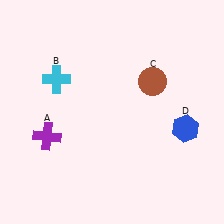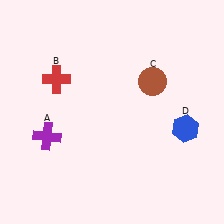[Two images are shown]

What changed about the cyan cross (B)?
In Image 1, B is cyan. In Image 2, it changed to red.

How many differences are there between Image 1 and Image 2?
There is 1 difference between the two images.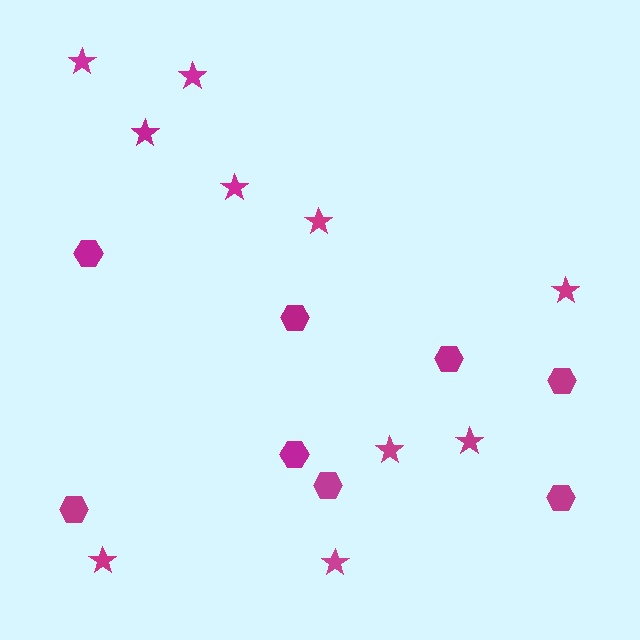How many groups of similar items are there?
There are 2 groups: one group of stars (10) and one group of hexagons (8).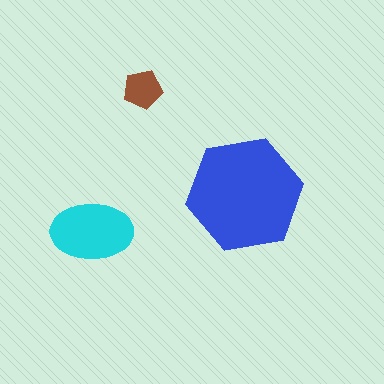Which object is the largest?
The blue hexagon.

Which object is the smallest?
The brown pentagon.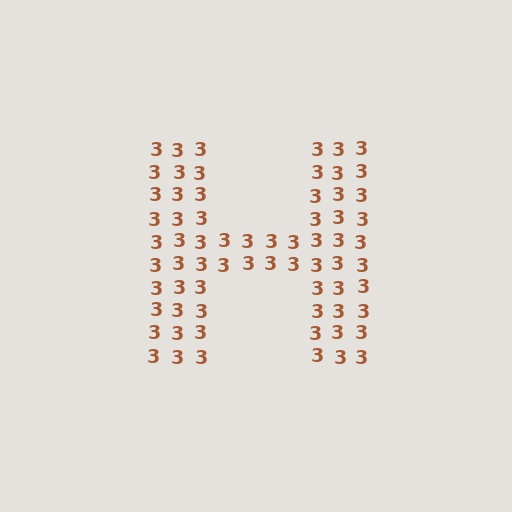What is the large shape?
The large shape is the letter H.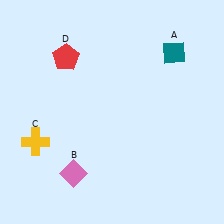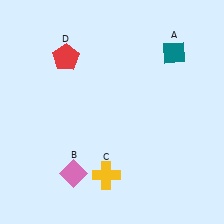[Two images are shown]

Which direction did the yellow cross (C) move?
The yellow cross (C) moved right.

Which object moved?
The yellow cross (C) moved right.